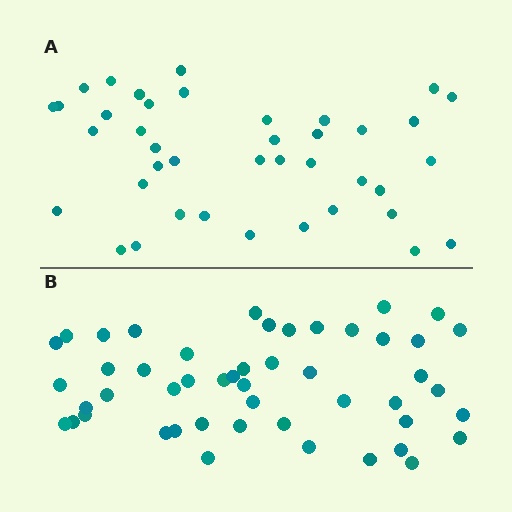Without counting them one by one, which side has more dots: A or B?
Region B (the bottom region) has more dots.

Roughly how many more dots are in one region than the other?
Region B has roughly 8 or so more dots than region A.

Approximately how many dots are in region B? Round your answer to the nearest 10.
About 50 dots. (The exact count is 49, which rounds to 50.)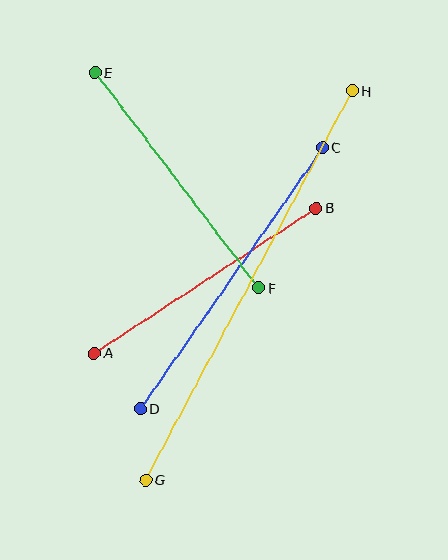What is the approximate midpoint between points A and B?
The midpoint is at approximately (205, 281) pixels.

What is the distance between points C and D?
The distance is approximately 319 pixels.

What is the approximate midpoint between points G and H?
The midpoint is at approximately (249, 285) pixels.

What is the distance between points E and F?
The distance is approximately 270 pixels.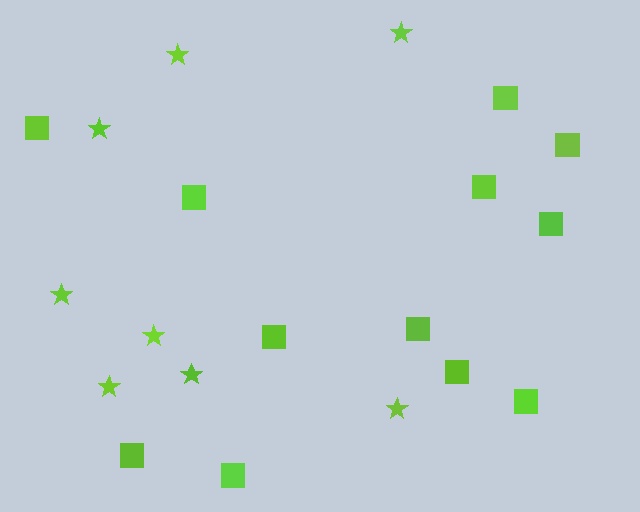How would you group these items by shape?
There are 2 groups: one group of squares (12) and one group of stars (8).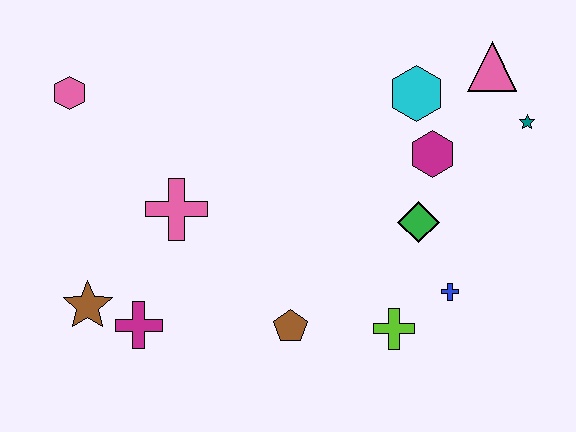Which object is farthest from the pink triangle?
The brown star is farthest from the pink triangle.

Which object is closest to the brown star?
The magenta cross is closest to the brown star.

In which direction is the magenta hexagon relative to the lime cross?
The magenta hexagon is above the lime cross.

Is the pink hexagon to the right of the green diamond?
No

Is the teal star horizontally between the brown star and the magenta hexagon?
No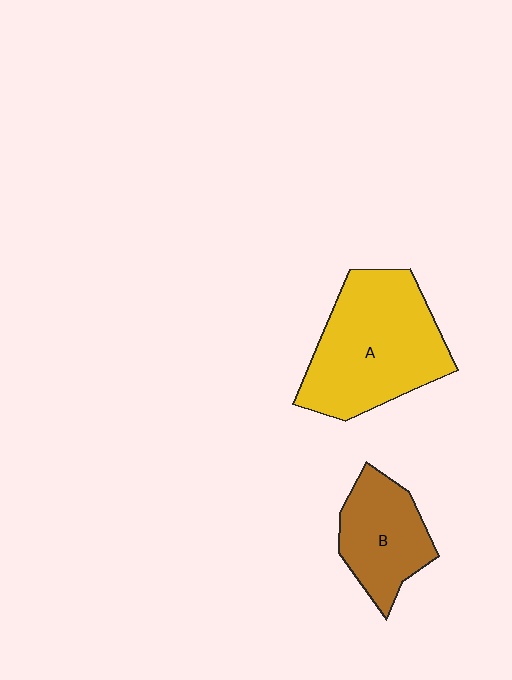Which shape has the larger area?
Shape A (yellow).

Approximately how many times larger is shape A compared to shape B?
Approximately 1.7 times.